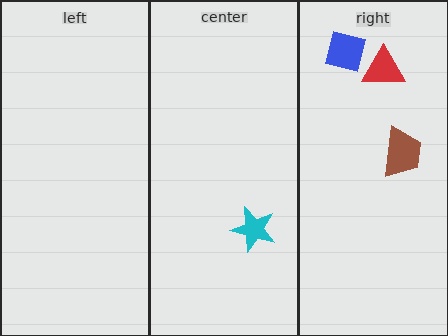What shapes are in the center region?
The cyan star.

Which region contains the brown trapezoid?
The right region.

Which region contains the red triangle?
The right region.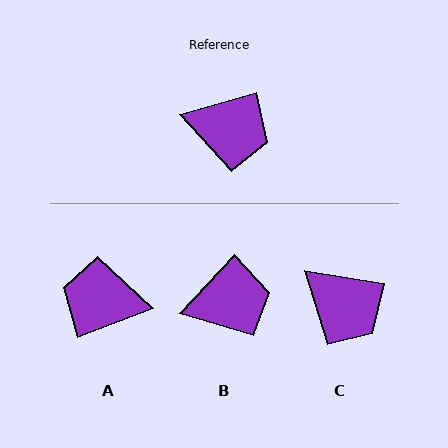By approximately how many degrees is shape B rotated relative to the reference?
Approximately 31 degrees counter-clockwise.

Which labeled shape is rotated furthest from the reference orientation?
A, about 176 degrees away.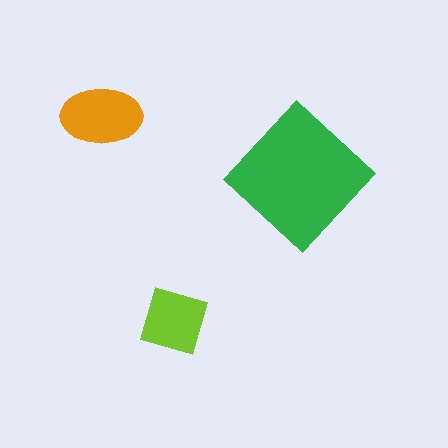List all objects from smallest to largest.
The lime diamond, the orange ellipse, the green diamond.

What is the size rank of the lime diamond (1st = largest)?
3rd.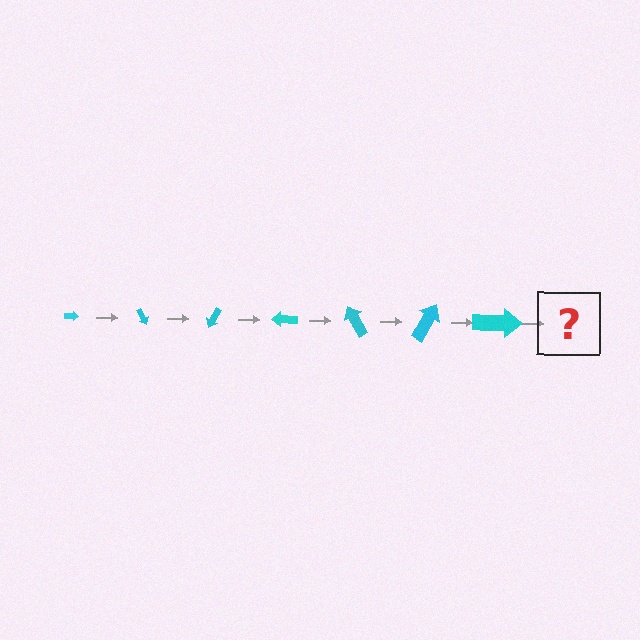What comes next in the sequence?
The next element should be an arrow, larger than the previous one and rotated 420 degrees from the start.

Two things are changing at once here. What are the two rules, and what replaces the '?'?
The two rules are that the arrow grows larger each step and it rotates 60 degrees each step. The '?' should be an arrow, larger than the previous one and rotated 420 degrees from the start.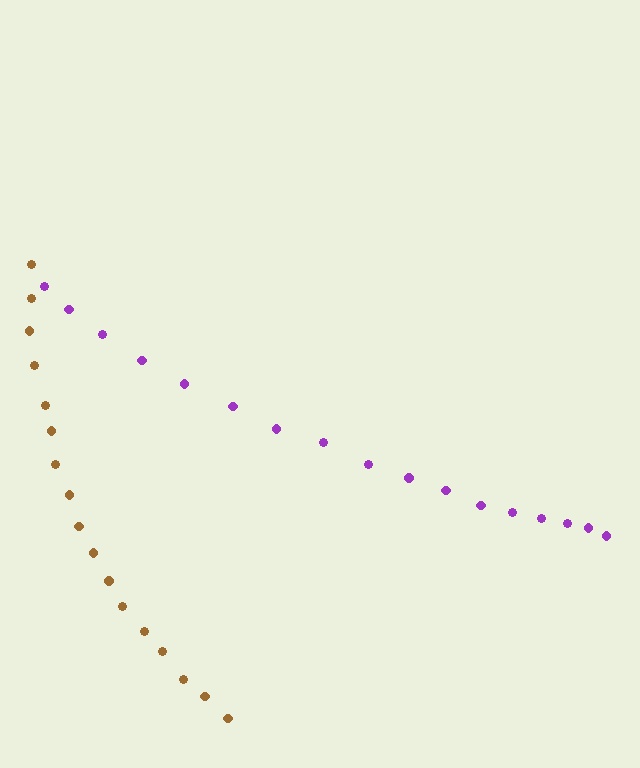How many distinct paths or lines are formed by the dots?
There are 2 distinct paths.